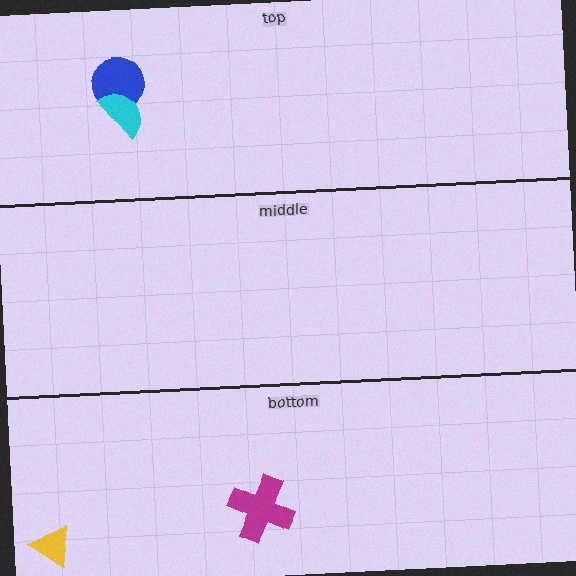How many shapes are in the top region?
2.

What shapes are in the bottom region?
The magenta cross, the yellow triangle.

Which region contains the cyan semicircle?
The top region.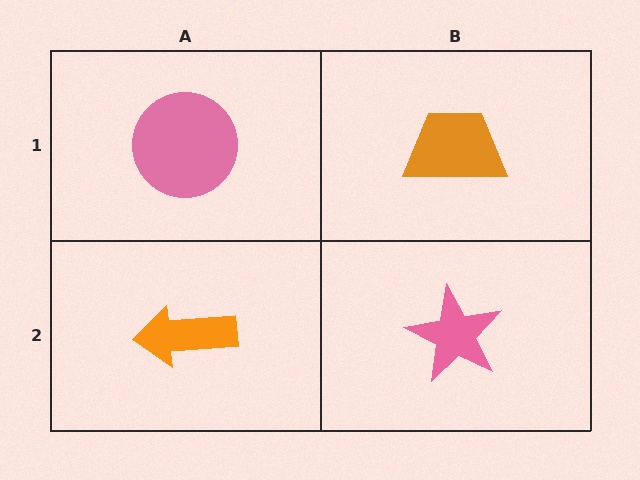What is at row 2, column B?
A pink star.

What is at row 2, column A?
An orange arrow.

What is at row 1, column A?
A pink circle.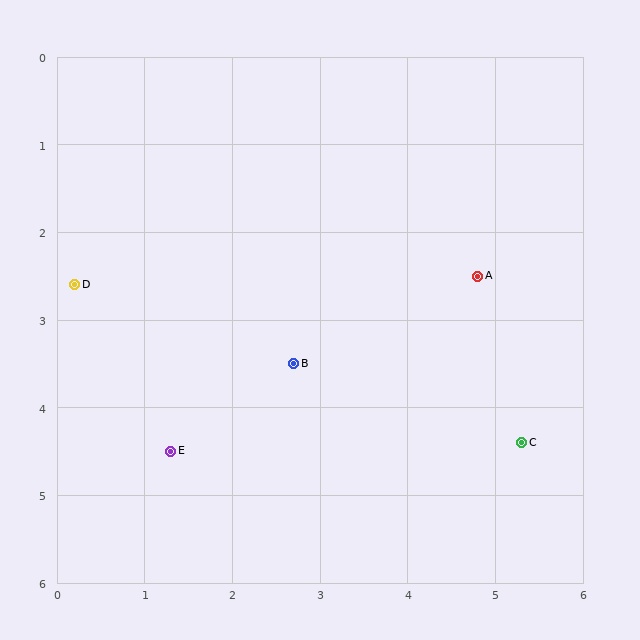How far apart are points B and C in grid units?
Points B and C are about 2.8 grid units apart.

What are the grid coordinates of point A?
Point A is at approximately (4.8, 2.5).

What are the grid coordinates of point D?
Point D is at approximately (0.2, 2.6).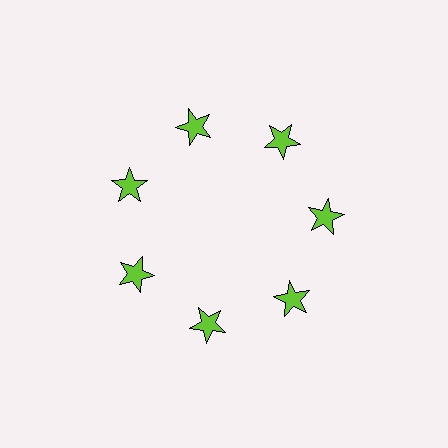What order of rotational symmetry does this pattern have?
This pattern has 7-fold rotational symmetry.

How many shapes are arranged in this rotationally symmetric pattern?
There are 7 shapes, arranged in 7 groups of 1.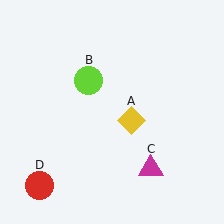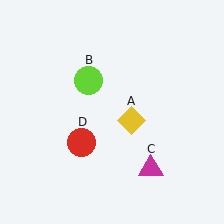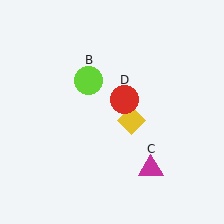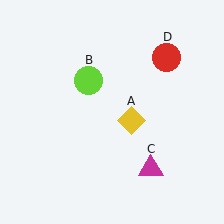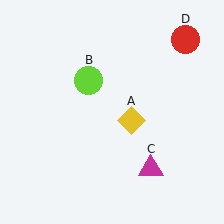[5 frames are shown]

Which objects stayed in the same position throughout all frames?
Yellow diamond (object A) and lime circle (object B) and magenta triangle (object C) remained stationary.